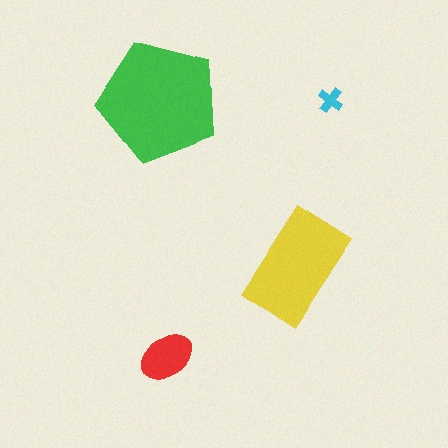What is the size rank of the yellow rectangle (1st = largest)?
2nd.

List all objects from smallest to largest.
The cyan cross, the red ellipse, the yellow rectangle, the green pentagon.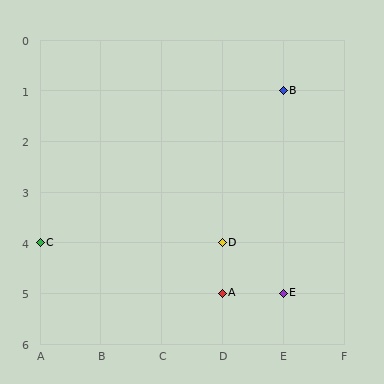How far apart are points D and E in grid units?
Points D and E are 1 column and 1 row apart (about 1.4 grid units diagonally).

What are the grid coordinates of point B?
Point B is at grid coordinates (E, 1).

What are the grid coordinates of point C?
Point C is at grid coordinates (A, 4).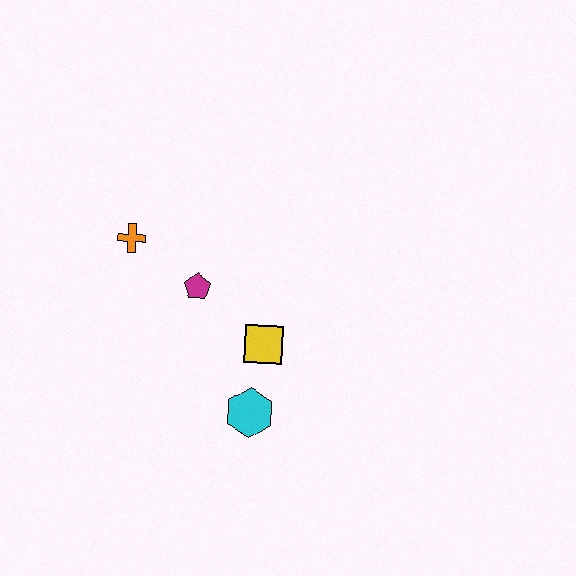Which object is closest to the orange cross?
The magenta pentagon is closest to the orange cross.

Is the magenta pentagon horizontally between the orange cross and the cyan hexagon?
Yes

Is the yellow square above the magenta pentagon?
No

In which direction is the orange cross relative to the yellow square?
The orange cross is to the left of the yellow square.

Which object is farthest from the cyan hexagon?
The orange cross is farthest from the cyan hexagon.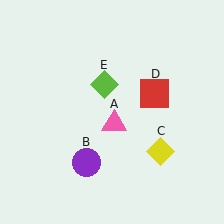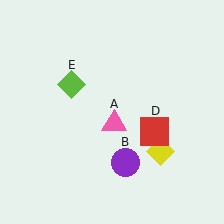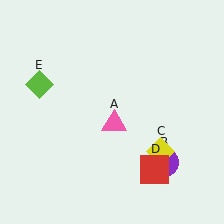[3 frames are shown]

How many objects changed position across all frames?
3 objects changed position: purple circle (object B), red square (object D), lime diamond (object E).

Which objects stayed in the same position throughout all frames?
Pink triangle (object A) and yellow diamond (object C) remained stationary.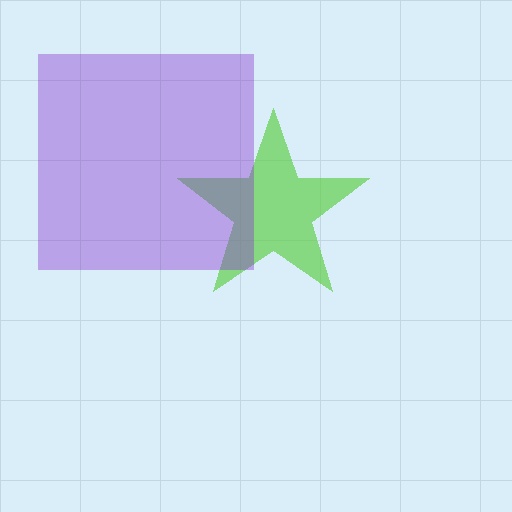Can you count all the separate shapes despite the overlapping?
Yes, there are 2 separate shapes.